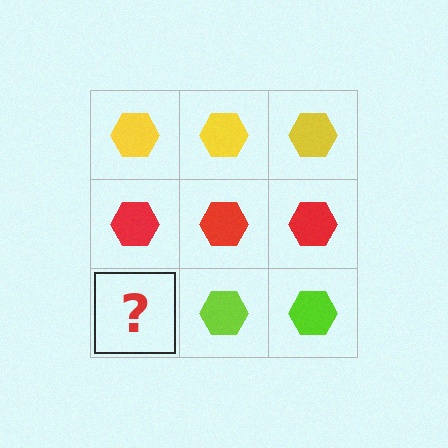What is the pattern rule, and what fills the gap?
The rule is that each row has a consistent color. The gap should be filled with a lime hexagon.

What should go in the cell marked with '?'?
The missing cell should contain a lime hexagon.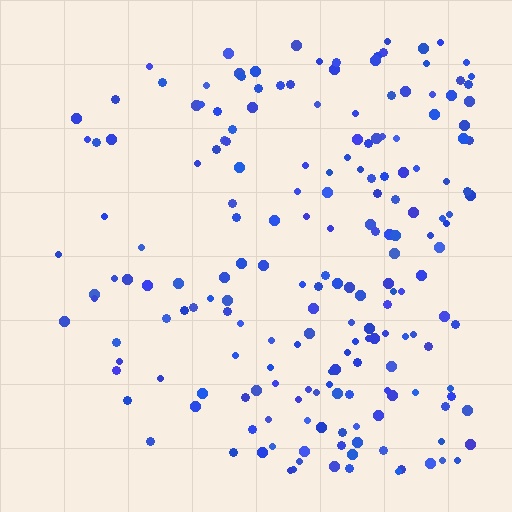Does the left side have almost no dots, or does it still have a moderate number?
Still a moderate number, just noticeably fewer than the right.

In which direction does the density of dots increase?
From left to right, with the right side densest.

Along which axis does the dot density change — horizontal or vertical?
Horizontal.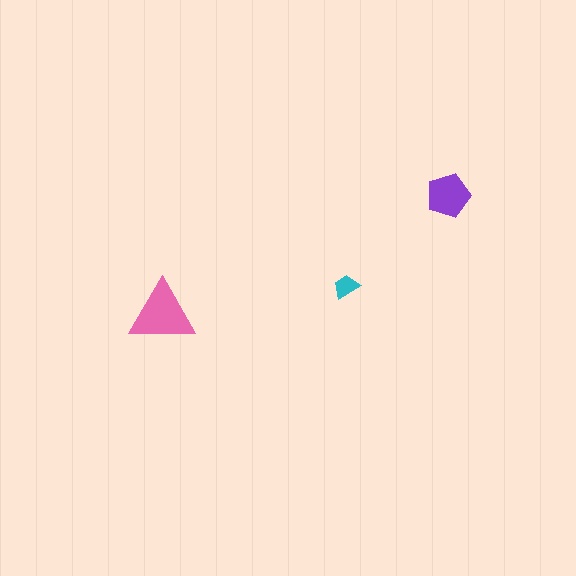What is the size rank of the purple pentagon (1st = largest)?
2nd.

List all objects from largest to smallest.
The pink triangle, the purple pentagon, the cyan trapezoid.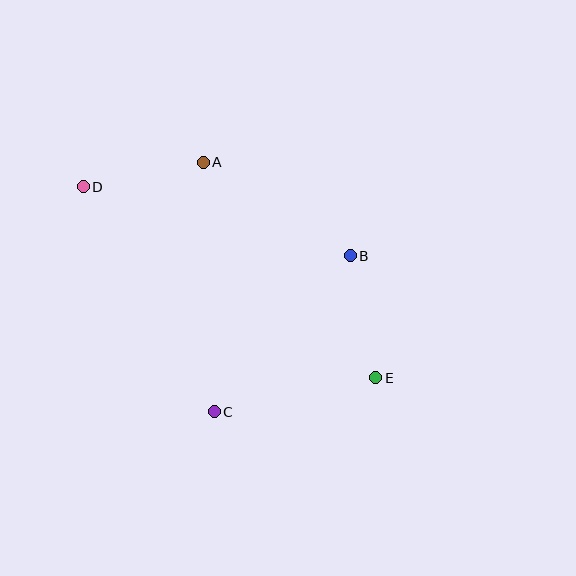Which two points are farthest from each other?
Points D and E are farthest from each other.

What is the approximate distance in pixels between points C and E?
The distance between C and E is approximately 165 pixels.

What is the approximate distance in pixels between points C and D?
The distance between C and D is approximately 260 pixels.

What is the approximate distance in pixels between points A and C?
The distance between A and C is approximately 250 pixels.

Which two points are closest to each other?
Points A and D are closest to each other.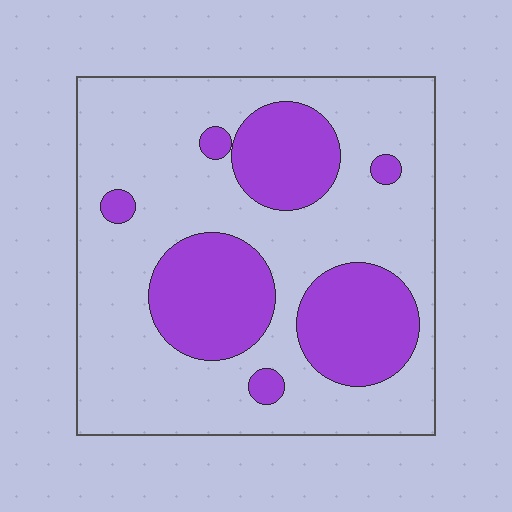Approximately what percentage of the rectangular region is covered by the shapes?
Approximately 30%.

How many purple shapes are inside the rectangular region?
7.